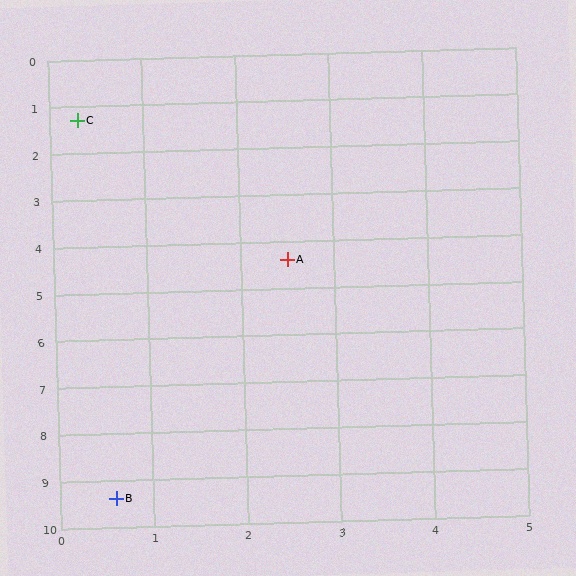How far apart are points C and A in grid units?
Points C and A are about 3.8 grid units apart.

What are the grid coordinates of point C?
Point C is at approximately (0.3, 1.3).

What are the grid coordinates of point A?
Point A is at approximately (2.5, 4.4).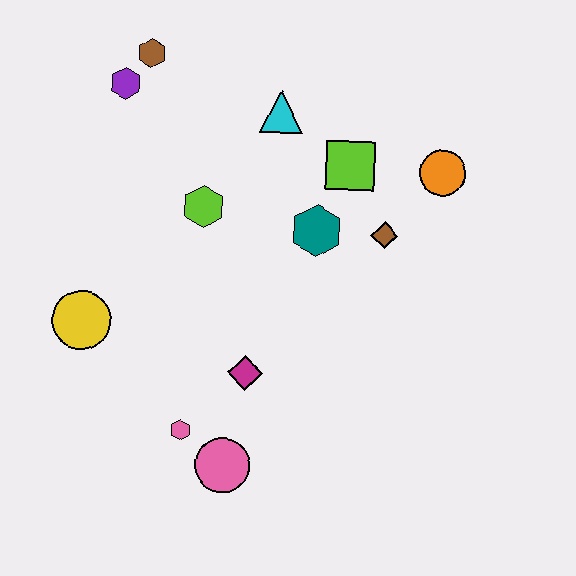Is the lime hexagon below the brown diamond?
No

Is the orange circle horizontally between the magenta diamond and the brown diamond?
No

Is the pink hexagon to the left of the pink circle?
Yes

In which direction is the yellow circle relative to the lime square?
The yellow circle is to the left of the lime square.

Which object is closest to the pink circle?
The pink hexagon is closest to the pink circle.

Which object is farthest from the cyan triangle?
The pink circle is farthest from the cyan triangle.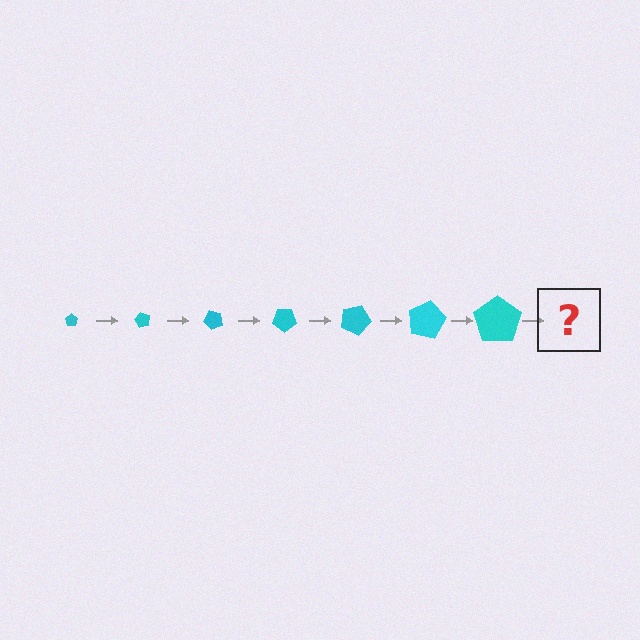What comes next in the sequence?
The next element should be a pentagon, larger than the previous one and rotated 420 degrees from the start.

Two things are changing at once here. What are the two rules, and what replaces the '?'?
The two rules are that the pentagon grows larger each step and it rotates 60 degrees each step. The '?' should be a pentagon, larger than the previous one and rotated 420 degrees from the start.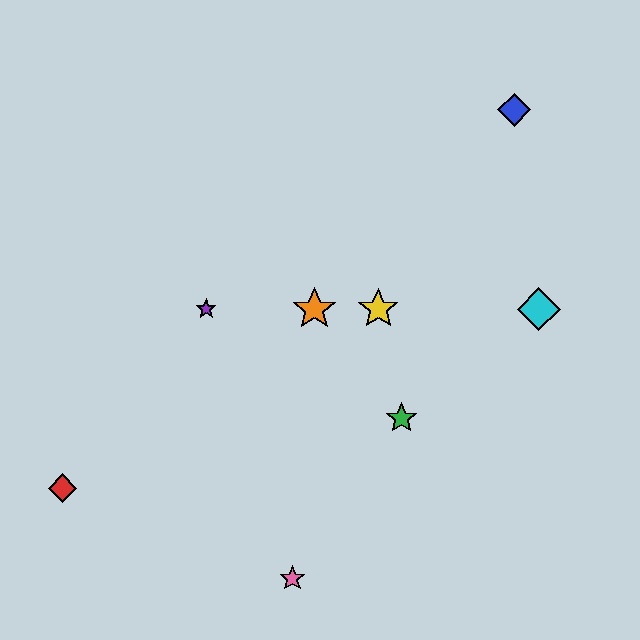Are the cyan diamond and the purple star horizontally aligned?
Yes, both are at y≈309.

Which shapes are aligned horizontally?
The yellow star, the purple star, the orange star, the cyan diamond are aligned horizontally.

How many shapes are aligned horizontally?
4 shapes (the yellow star, the purple star, the orange star, the cyan diamond) are aligned horizontally.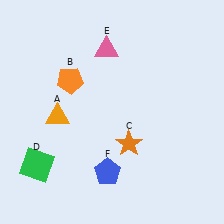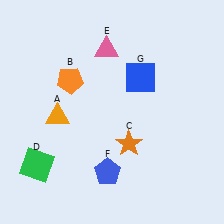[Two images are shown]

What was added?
A blue square (G) was added in Image 2.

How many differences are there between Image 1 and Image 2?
There is 1 difference between the two images.